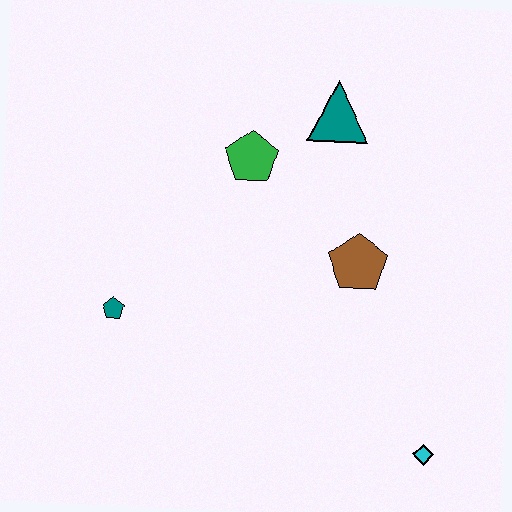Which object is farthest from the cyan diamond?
The teal triangle is farthest from the cyan diamond.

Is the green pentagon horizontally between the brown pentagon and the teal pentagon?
Yes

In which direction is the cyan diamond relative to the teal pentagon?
The cyan diamond is to the right of the teal pentagon.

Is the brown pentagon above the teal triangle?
No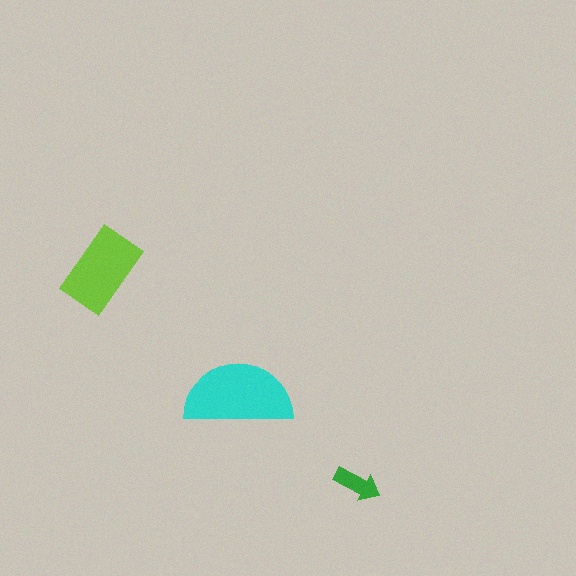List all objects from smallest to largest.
The green arrow, the lime rectangle, the cyan semicircle.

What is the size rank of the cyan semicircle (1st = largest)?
1st.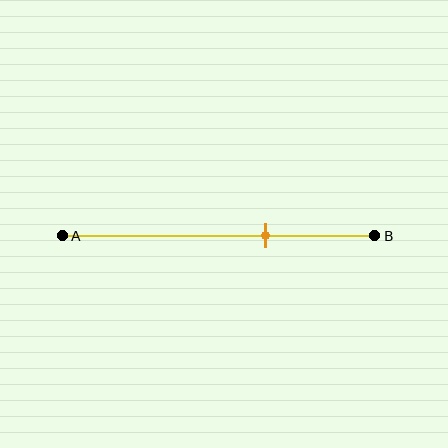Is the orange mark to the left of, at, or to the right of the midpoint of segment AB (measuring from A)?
The orange mark is to the right of the midpoint of segment AB.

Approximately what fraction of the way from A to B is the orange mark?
The orange mark is approximately 65% of the way from A to B.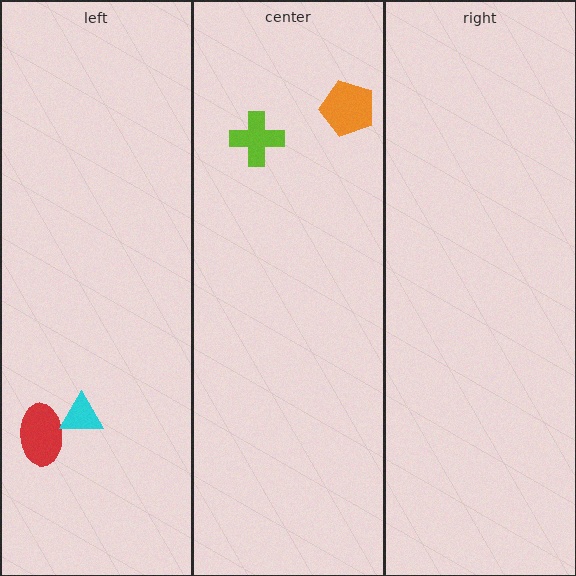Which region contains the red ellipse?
The left region.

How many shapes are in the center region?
2.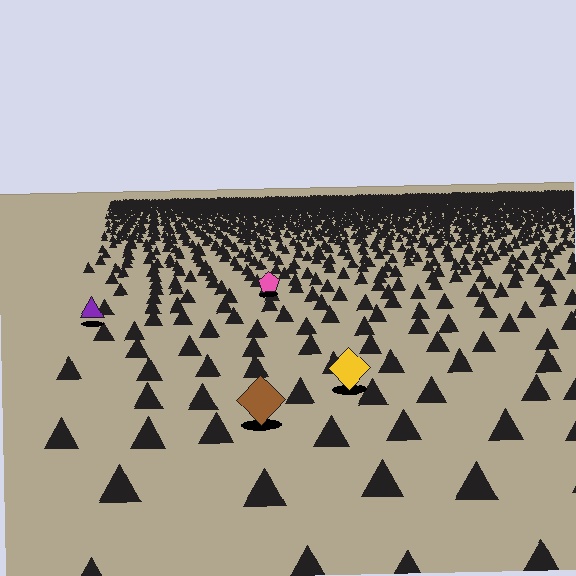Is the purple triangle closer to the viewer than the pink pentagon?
Yes. The purple triangle is closer — you can tell from the texture gradient: the ground texture is coarser near it.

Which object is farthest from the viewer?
The pink pentagon is farthest from the viewer. It appears smaller and the ground texture around it is denser.